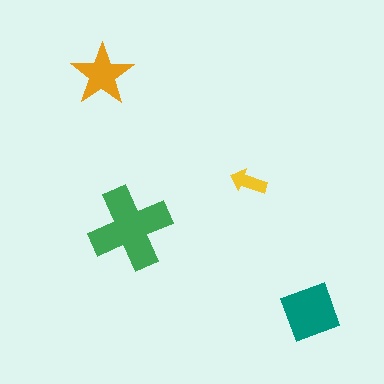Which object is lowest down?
The teal diamond is bottommost.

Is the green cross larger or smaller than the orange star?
Larger.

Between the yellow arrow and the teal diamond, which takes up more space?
The teal diamond.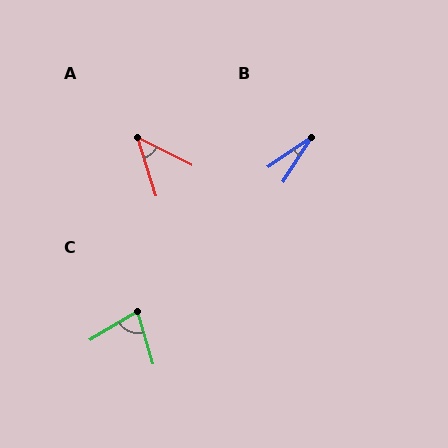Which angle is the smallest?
B, at approximately 23 degrees.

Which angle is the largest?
C, at approximately 75 degrees.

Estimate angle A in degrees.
Approximately 46 degrees.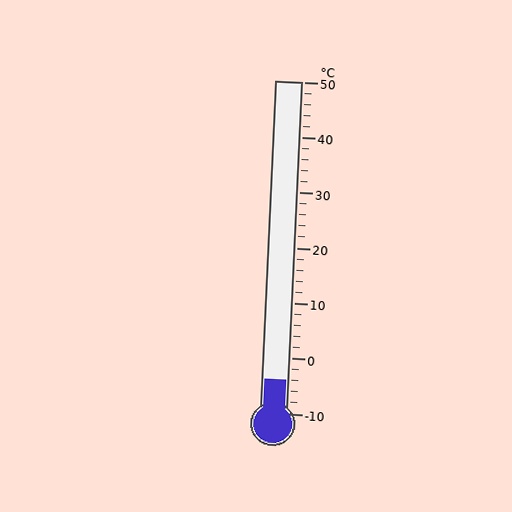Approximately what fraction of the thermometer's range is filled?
The thermometer is filled to approximately 10% of its range.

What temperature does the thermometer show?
The thermometer shows approximately -4°C.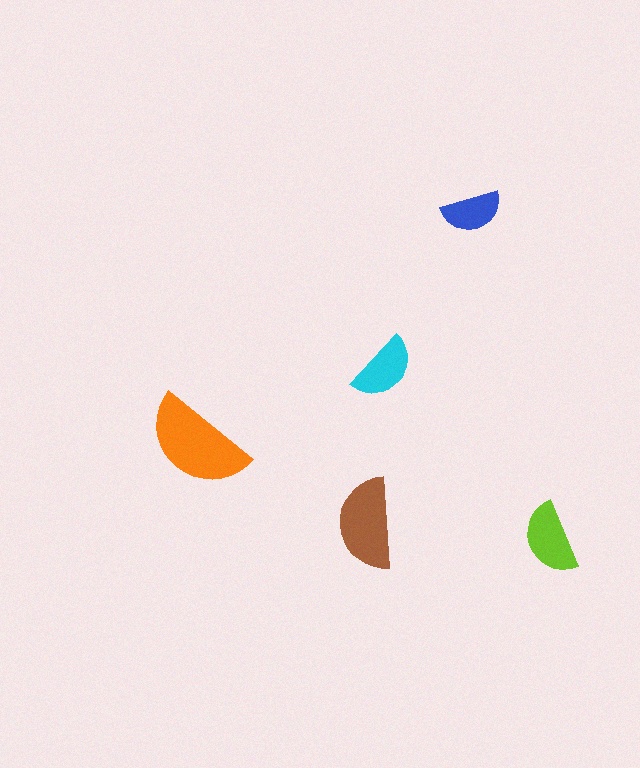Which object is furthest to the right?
The lime semicircle is rightmost.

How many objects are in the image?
There are 5 objects in the image.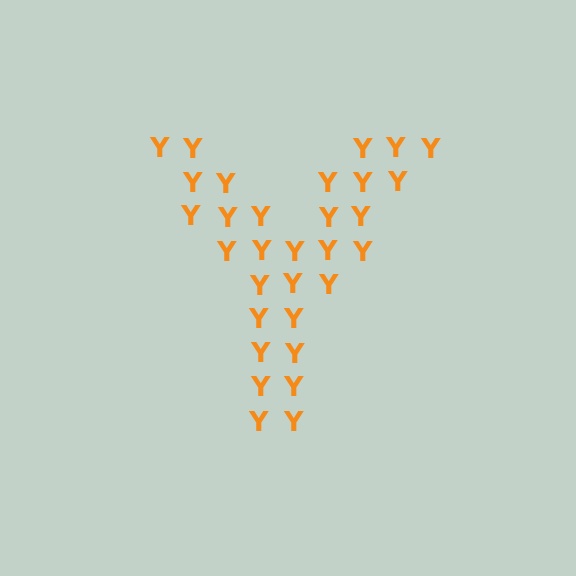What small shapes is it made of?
It is made of small letter Y's.